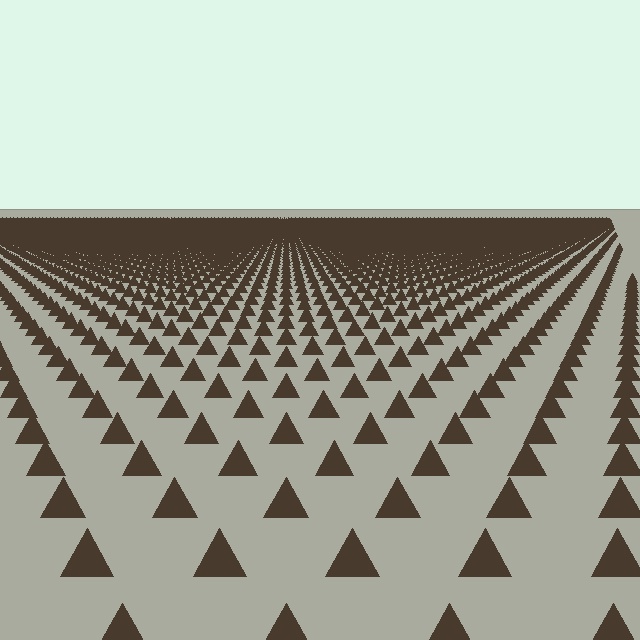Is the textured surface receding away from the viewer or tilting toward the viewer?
The surface is receding away from the viewer. Texture elements get smaller and denser toward the top.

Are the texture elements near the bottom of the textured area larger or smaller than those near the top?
Larger. Near the bottom, elements are closer to the viewer and appear at a bigger on-screen size.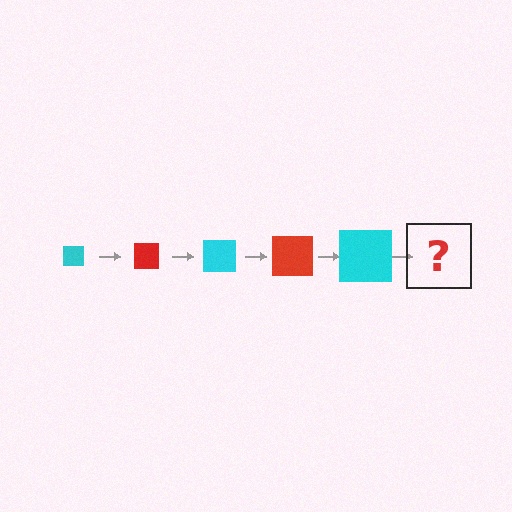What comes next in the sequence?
The next element should be a red square, larger than the previous one.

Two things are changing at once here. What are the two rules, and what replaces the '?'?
The two rules are that the square grows larger each step and the color cycles through cyan and red. The '?' should be a red square, larger than the previous one.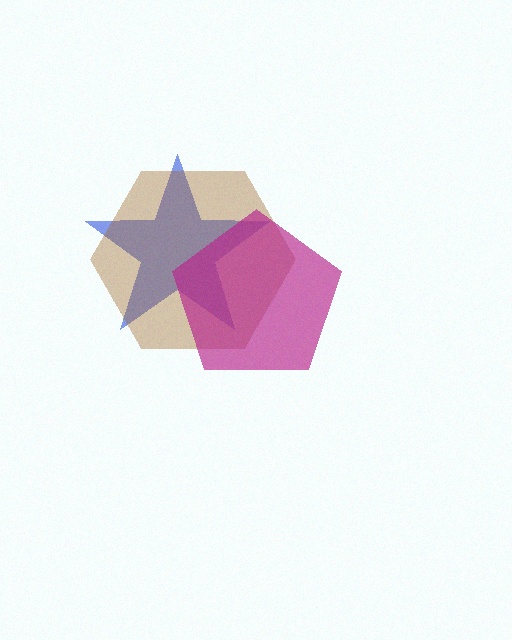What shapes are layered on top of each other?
The layered shapes are: a blue star, a brown hexagon, a magenta pentagon.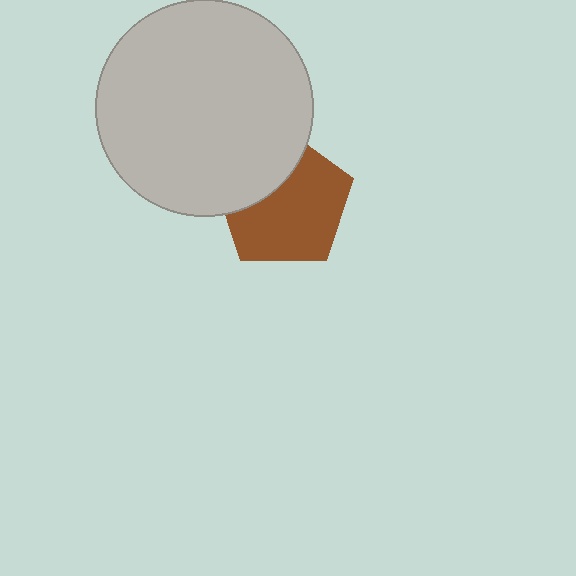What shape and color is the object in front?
The object in front is a light gray circle.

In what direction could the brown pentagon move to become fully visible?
The brown pentagon could move toward the lower-right. That would shift it out from behind the light gray circle entirely.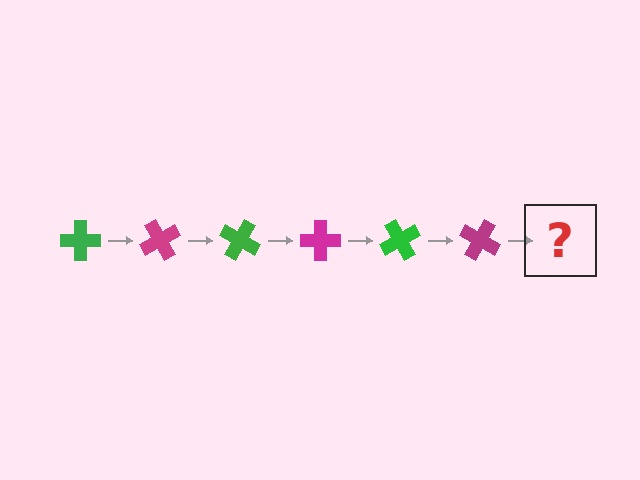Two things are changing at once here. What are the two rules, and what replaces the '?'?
The two rules are that it rotates 60 degrees each step and the color cycles through green and magenta. The '?' should be a green cross, rotated 360 degrees from the start.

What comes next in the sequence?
The next element should be a green cross, rotated 360 degrees from the start.